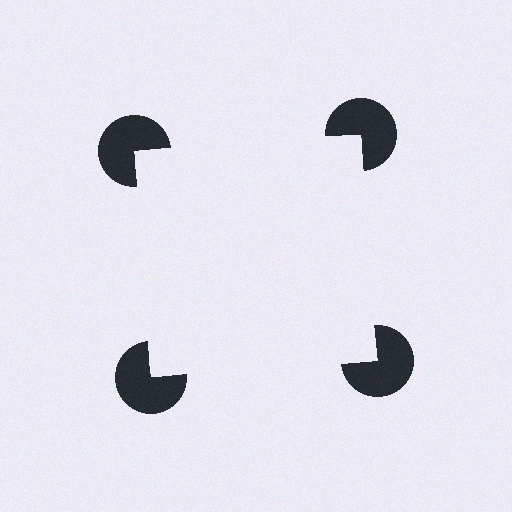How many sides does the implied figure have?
4 sides.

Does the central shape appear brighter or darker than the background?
It typically appears slightly brighter than the background, even though no actual brightness change is drawn.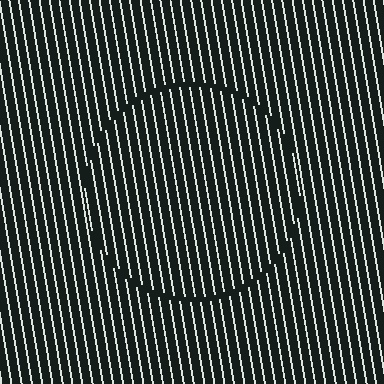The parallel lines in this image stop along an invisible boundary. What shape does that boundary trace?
An illusory circle. The interior of the shape contains the same grating, shifted by half a period — the contour is defined by the phase discontinuity where line-ends from the inner and outer gratings abut.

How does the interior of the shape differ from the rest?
The interior of the shape contains the same grating, shifted by half a period — the contour is defined by the phase discontinuity where line-ends from the inner and outer gratings abut.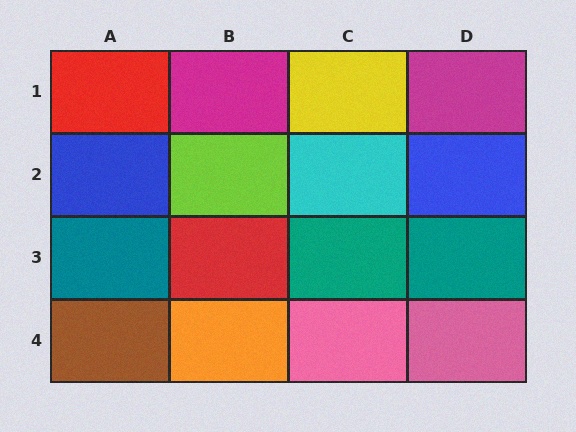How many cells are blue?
2 cells are blue.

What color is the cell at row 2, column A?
Blue.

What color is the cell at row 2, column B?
Lime.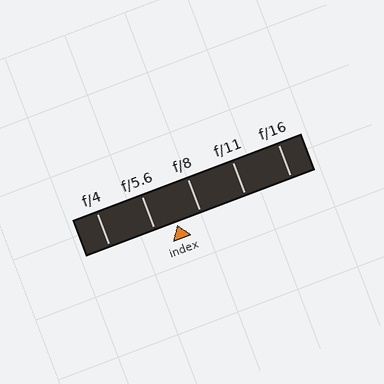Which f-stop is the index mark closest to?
The index mark is closest to f/5.6.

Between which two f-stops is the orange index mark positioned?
The index mark is between f/5.6 and f/8.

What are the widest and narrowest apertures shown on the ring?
The widest aperture shown is f/4 and the narrowest is f/16.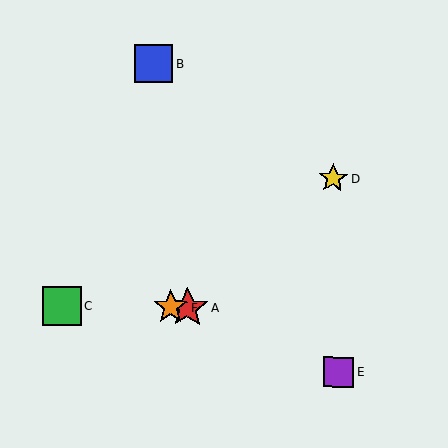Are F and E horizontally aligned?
No, F is at y≈307 and E is at y≈372.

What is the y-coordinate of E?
Object E is at y≈372.